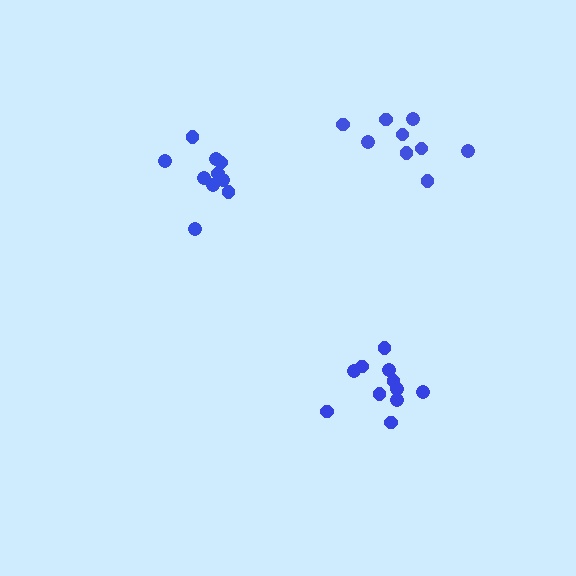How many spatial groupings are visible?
There are 3 spatial groupings.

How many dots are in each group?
Group 1: 10 dots, Group 2: 11 dots, Group 3: 9 dots (30 total).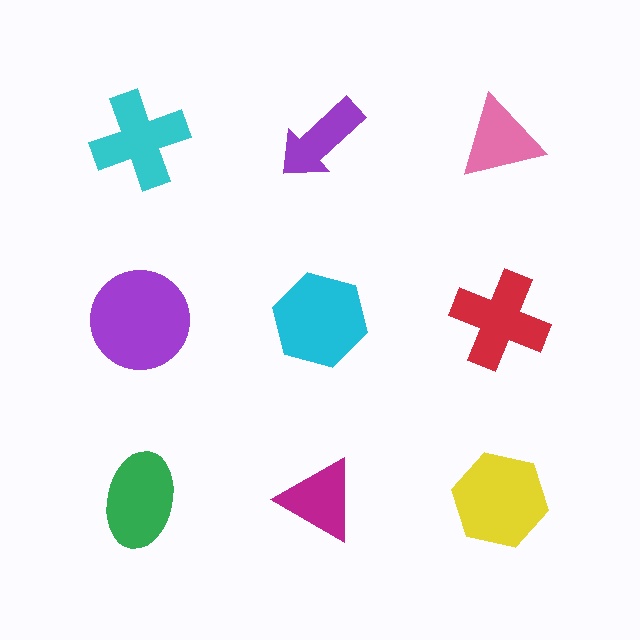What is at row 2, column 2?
A cyan hexagon.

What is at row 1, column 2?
A purple arrow.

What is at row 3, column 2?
A magenta triangle.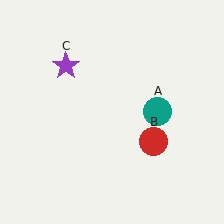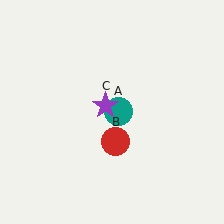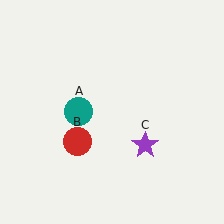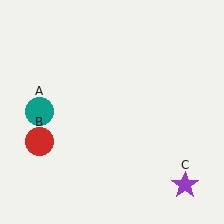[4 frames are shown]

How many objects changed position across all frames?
3 objects changed position: teal circle (object A), red circle (object B), purple star (object C).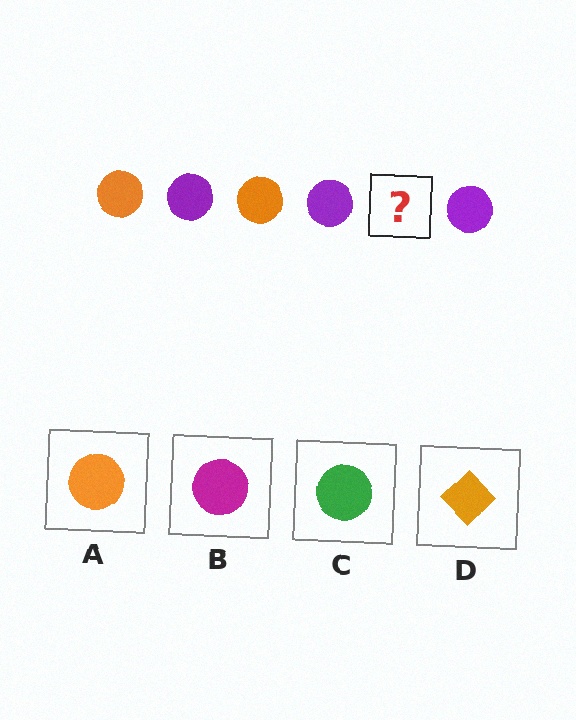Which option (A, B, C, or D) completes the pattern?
A.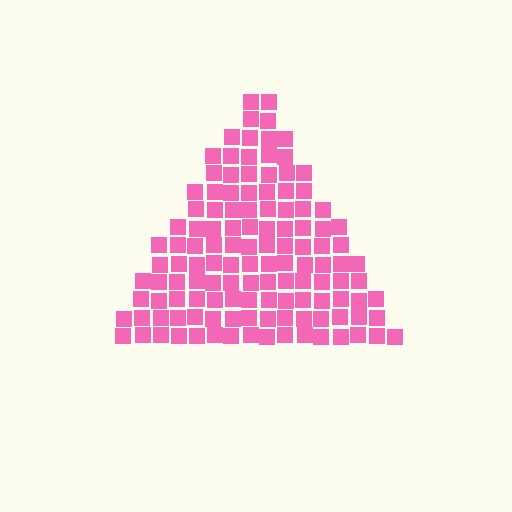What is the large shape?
The large shape is a triangle.